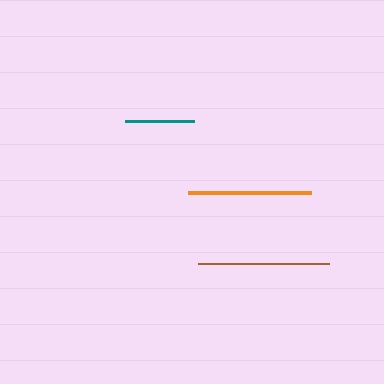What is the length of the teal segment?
The teal segment is approximately 68 pixels long.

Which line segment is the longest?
The brown line is the longest at approximately 131 pixels.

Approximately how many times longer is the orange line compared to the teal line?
The orange line is approximately 1.8 times the length of the teal line.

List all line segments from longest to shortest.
From longest to shortest: brown, orange, teal.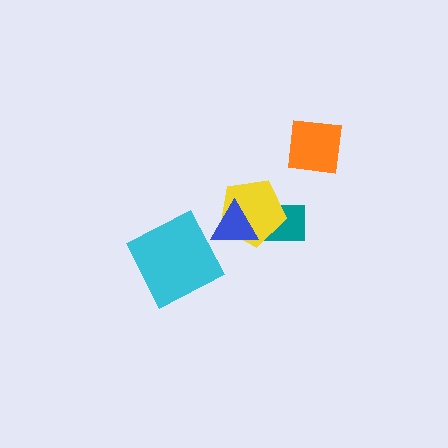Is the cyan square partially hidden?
No, no other shape covers it.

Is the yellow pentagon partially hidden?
Yes, it is partially covered by another shape.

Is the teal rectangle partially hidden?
Yes, it is partially covered by another shape.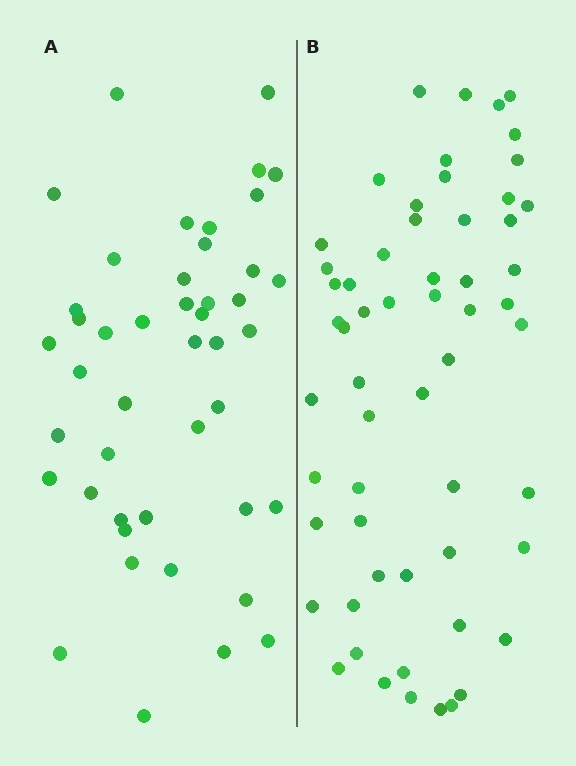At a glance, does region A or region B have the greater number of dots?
Region B (the right region) has more dots.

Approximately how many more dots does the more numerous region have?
Region B has approximately 15 more dots than region A.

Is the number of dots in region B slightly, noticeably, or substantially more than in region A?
Region B has noticeably more, but not dramatically so. The ratio is roughly 1.3 to 1.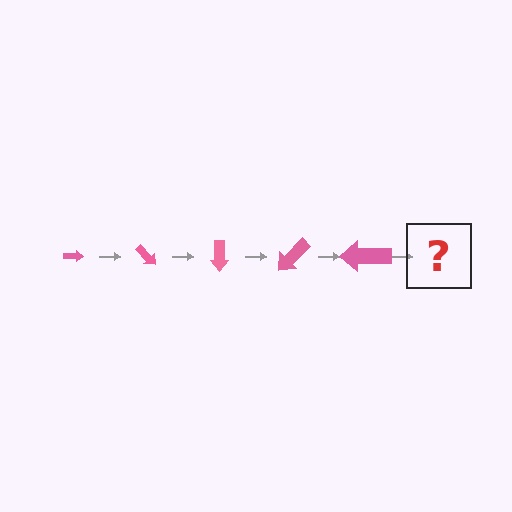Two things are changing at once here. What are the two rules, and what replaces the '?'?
The two rules are that the arrow grows larger each step and it rotates 45 degrees each step. The '?' should be an arrow, larger than the previous one and rotated 225 degrees from the start.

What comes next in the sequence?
The next element should be an arrow, larger than the previous one and rotated 225 degrees from the start.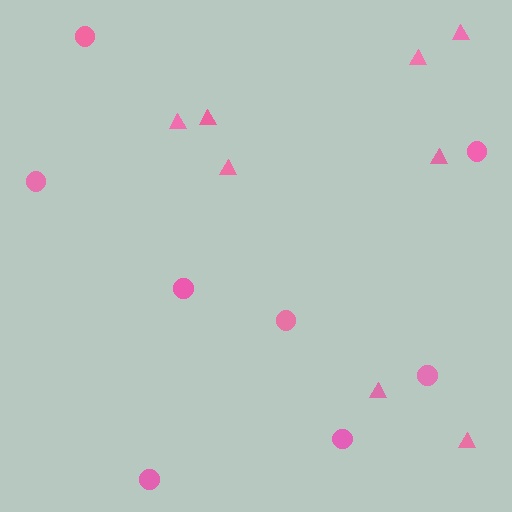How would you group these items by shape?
There are 2 groups: one group of triangles (8) and one group of circles (8).